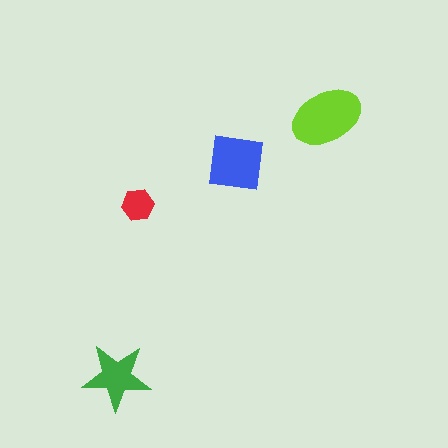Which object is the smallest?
The red hexagon.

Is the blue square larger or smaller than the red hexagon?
Larger.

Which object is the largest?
The lime ellipse.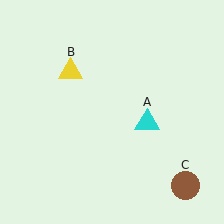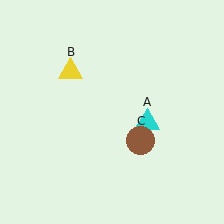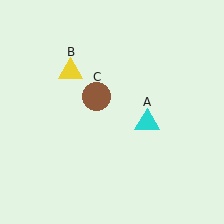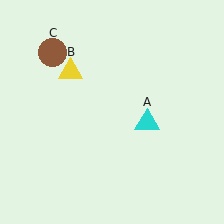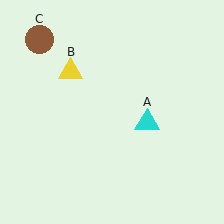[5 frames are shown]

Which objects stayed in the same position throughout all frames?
Cyan triangle (object A) and yellow triangle (object B) remained stationary.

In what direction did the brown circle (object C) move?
The brown circle (object C) moved up and to the left.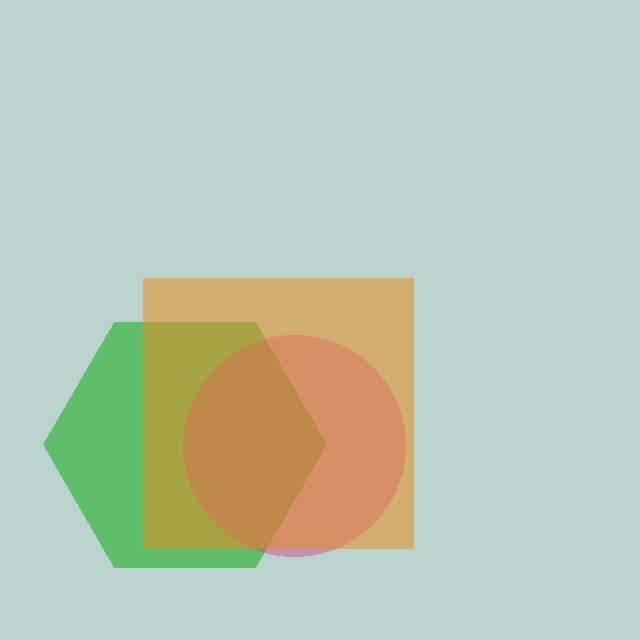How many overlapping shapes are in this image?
There are 3 overlapping shapes in the image.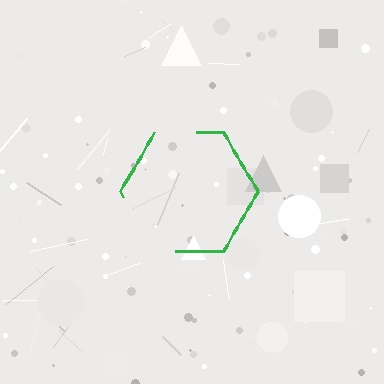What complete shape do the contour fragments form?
The contour fragments form a hexagon.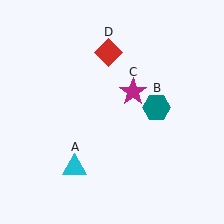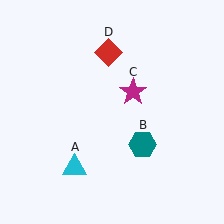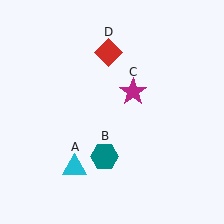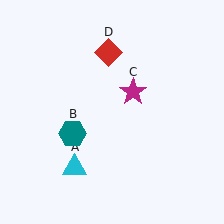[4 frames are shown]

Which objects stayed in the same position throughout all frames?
Cyan triangle (object A) and magenta star (object C) and red diamond (object D) remained stationary.